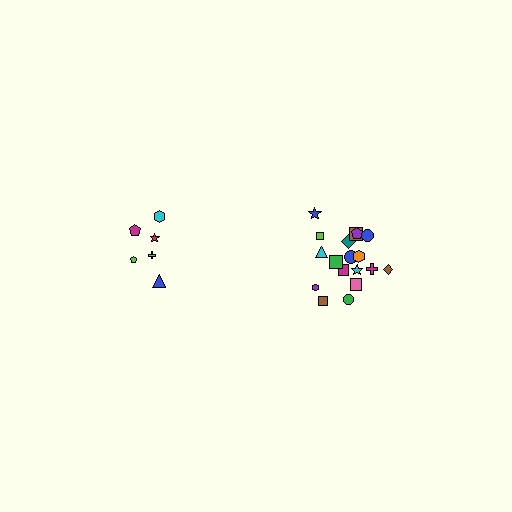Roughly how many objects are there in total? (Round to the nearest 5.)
Roughly 25 objects in total.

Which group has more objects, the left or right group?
The right group.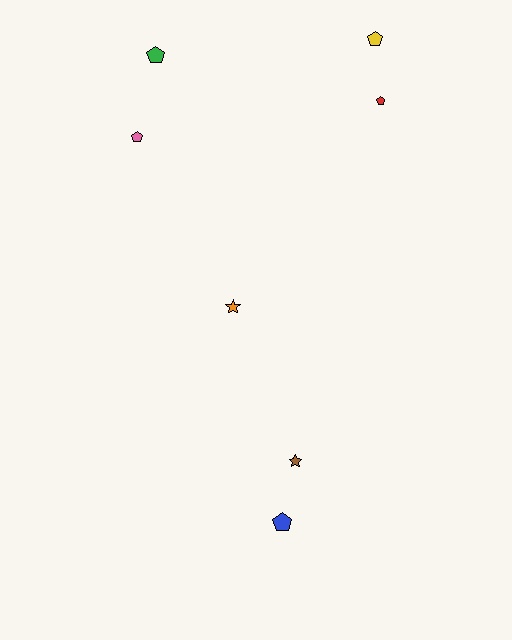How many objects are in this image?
There are 7 objects.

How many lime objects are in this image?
There are no lime objects.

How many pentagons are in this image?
There are 5 pentagons.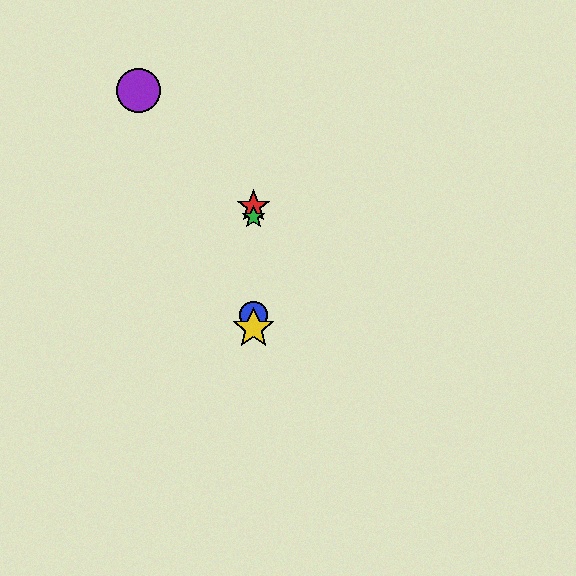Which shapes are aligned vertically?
The red star, the blue circle, the green star, the yellow star are aligned vertically.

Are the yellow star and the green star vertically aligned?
Yes, both are at x≈253.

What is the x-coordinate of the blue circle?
The blue circle is at x≈253.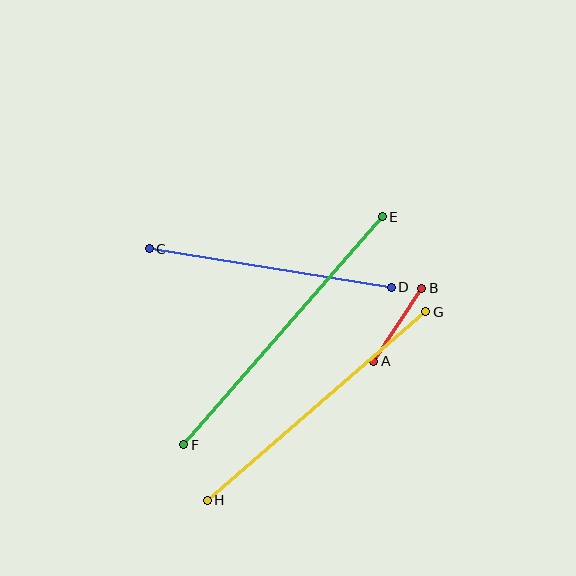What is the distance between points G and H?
The distance is approximately 288 pixels.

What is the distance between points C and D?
The distance is approximately 245 pixels.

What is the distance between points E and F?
The distance is approximately 302 pixels.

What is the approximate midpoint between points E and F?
The midpoint is at approximately (283, 331) pixels.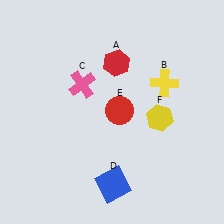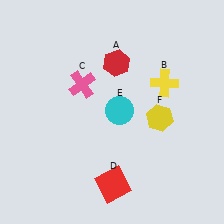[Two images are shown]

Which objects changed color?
D changed from blue to red. E changed from red to cyan.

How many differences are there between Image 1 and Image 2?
There are 2 differences between the two images.